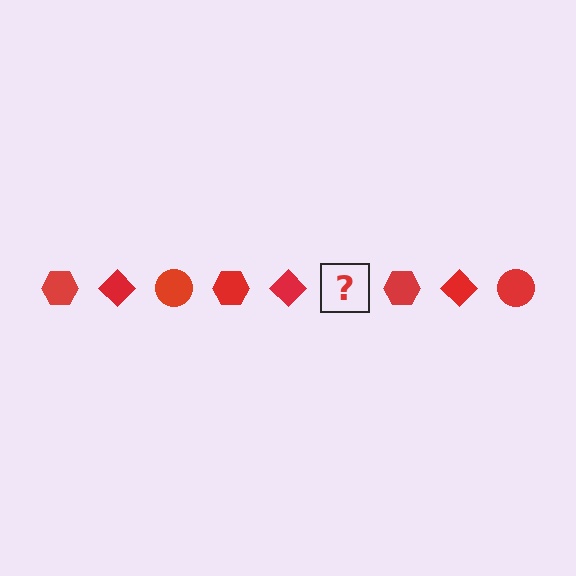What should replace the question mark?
The question mark should be replaced with a red circle.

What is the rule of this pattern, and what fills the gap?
The rule is that the pattern cycles through hexagon, diamond, circle shapes in red. The gap should be filled with a red circle.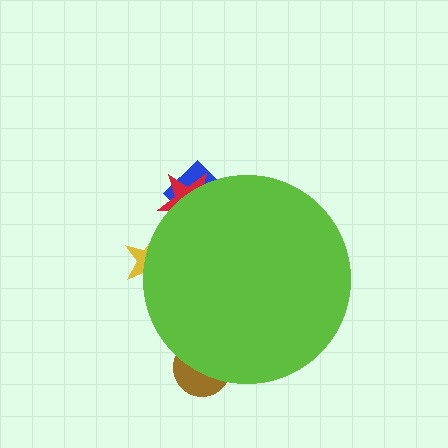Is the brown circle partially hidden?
Yes, the brown circle is partially hidden behind the lime circle.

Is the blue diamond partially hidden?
Yes, the blue diamond is partially hidden behind the lime circle.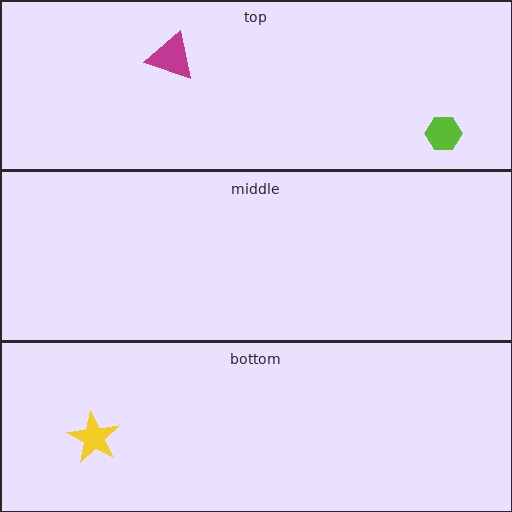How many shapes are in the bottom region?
1.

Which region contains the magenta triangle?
The top region.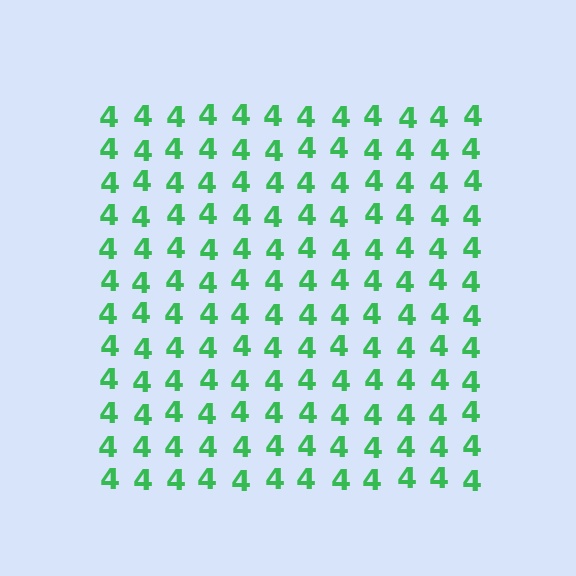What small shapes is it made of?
It is made of small digit 4's.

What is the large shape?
The large shape is a square.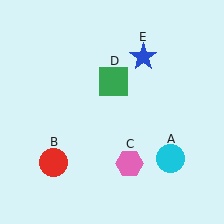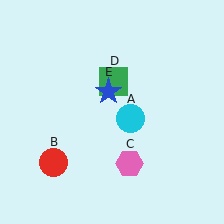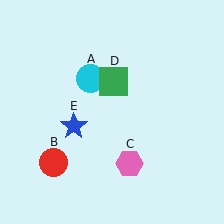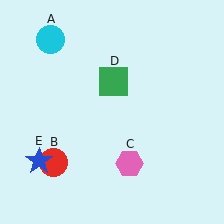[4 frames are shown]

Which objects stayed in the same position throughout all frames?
Red circle (object B) and pink hexagon (object C) and green square (object D) remained stationary.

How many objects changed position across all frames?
2 objects changed position: cyan circle (object A), blue star (object E).